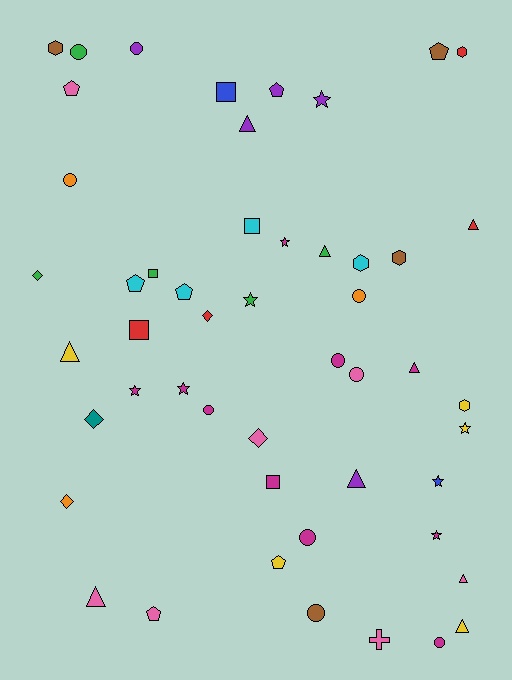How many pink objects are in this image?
There are 7 pink objects.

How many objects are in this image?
There are 50 objects.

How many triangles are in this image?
There are 9 triangles.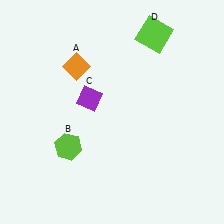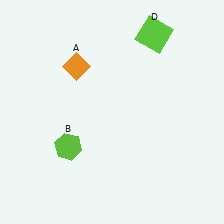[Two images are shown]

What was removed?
The purple diamond (C) was removed in Image 2.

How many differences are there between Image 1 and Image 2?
There is 1 difference between the two images.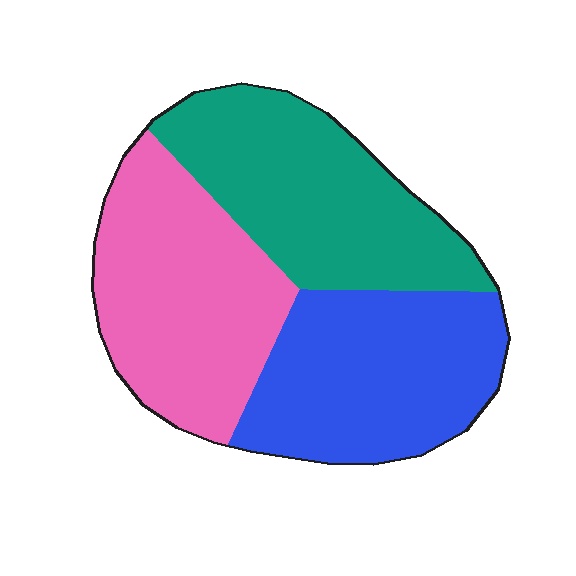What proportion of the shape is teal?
Teal covers around 35% of the shape.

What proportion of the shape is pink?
Pink takes up about one third (1/3) of the shape.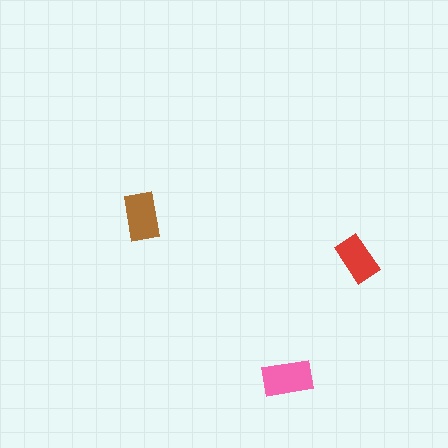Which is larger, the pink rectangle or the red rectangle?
The pink one.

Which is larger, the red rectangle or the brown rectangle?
The brown one.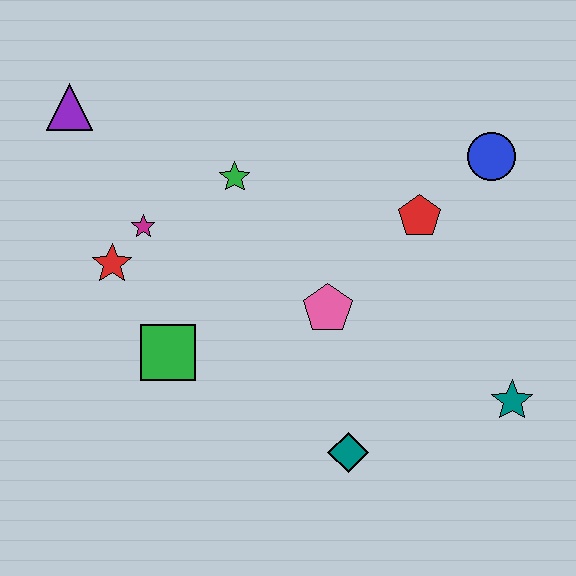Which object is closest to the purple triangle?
The magenta star is closest to the purple triangle.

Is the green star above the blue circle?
No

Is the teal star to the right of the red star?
Yes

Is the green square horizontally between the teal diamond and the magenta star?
Yes